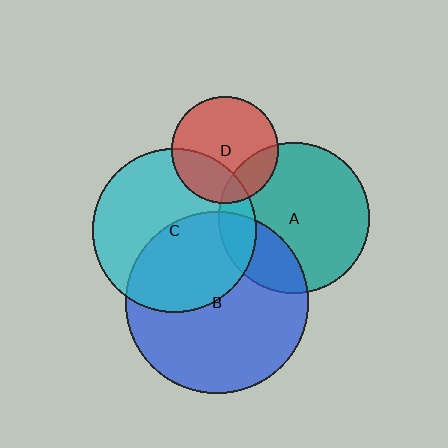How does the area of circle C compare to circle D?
Approximately 2.4 times.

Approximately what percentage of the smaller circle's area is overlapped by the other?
Approximately 45%.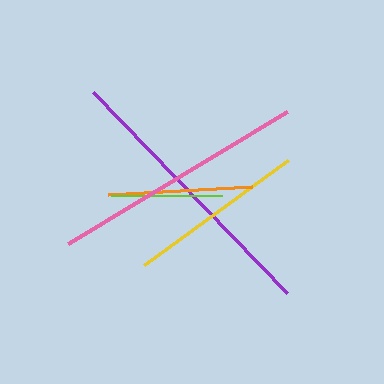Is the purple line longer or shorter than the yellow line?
The purple line is longer than the yellow line.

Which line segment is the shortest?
The lime line is the shortest at approximately 112 pixels.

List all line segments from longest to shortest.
From longest to shortest: purple, pink, yellow, orange, lime.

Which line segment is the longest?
The purple line is the longest at approximately 280 pixels.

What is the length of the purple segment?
The purple segment is approximately 280 pixels long.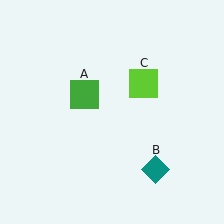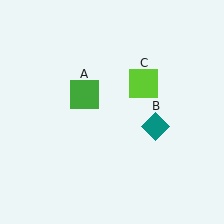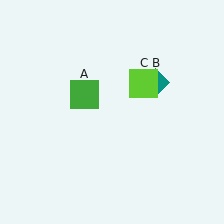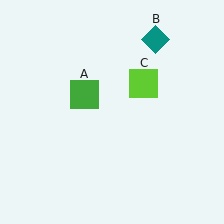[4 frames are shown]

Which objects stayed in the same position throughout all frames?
Green square (object A) and lime square (object C) remained stationary.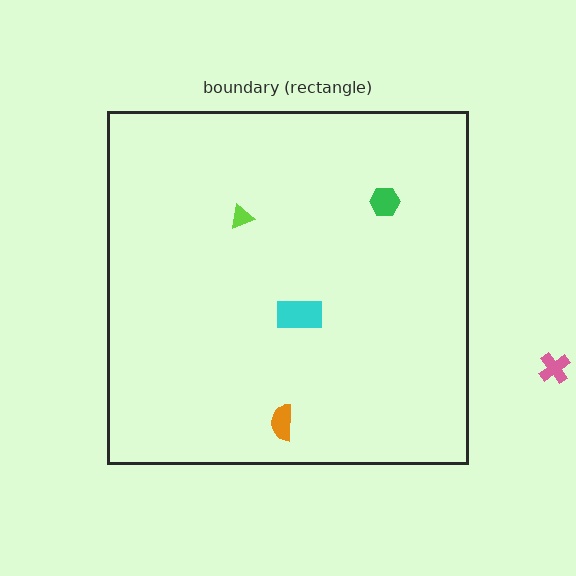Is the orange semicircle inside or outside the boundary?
Inside.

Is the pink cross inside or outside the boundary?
Outside.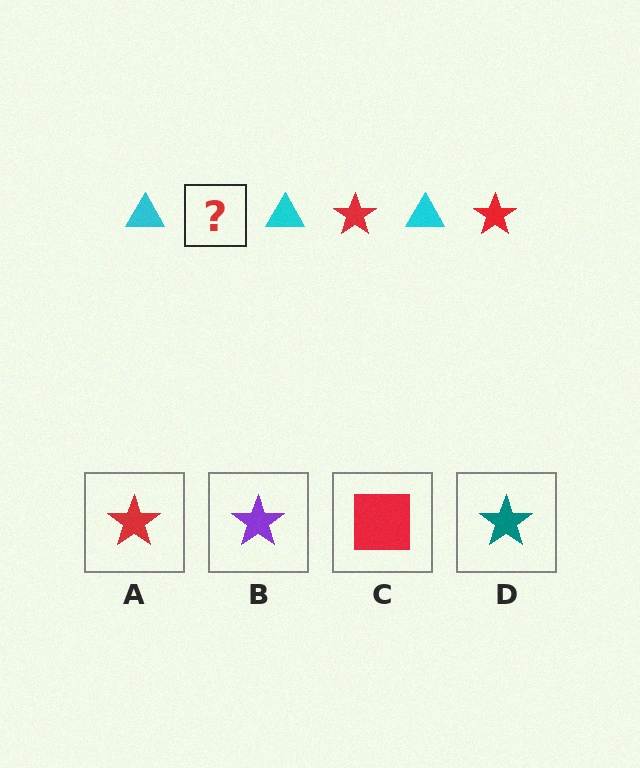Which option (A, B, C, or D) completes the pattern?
A.